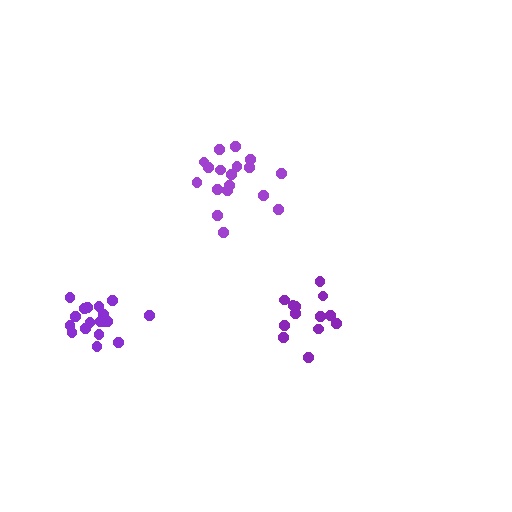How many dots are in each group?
Group 1: 18 dots, Group 2: 13 dots, Group 3: 18 dots (49 total).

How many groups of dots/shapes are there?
There are 3 groups.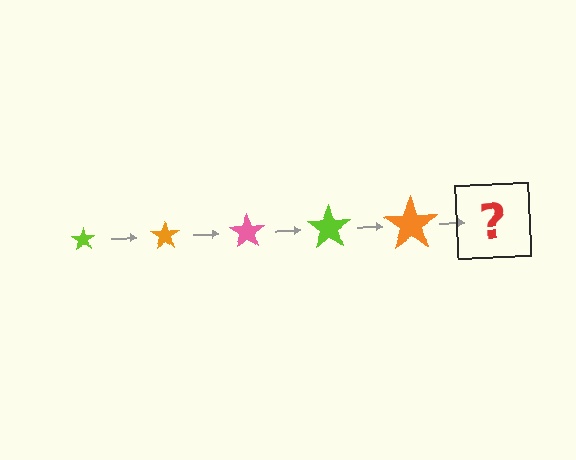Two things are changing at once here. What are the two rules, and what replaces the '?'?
The two rules are that the star grows larger each step and the color cycles through lime, orange, and pink. The '?' should be a pink star, larger than the previous one.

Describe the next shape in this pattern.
It should be a pink star, larger than the previous one.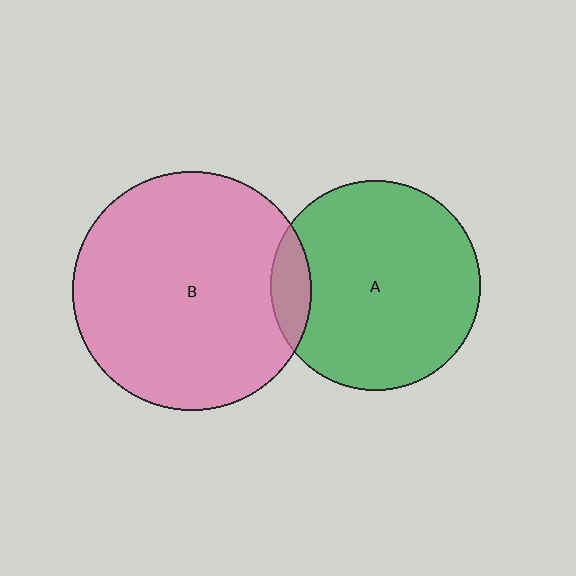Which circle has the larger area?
Circle B (pink).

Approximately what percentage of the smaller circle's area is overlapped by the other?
Approximately 10%.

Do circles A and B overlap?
Yes.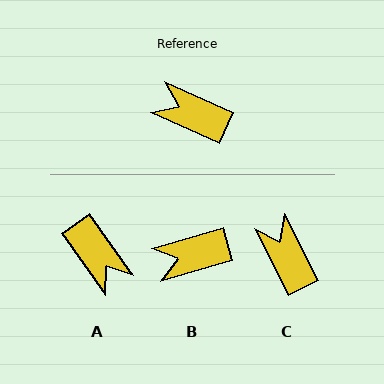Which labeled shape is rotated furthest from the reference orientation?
A, about 150 degrees away.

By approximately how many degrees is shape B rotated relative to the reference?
Approximately 41 degrees counter-clockwise.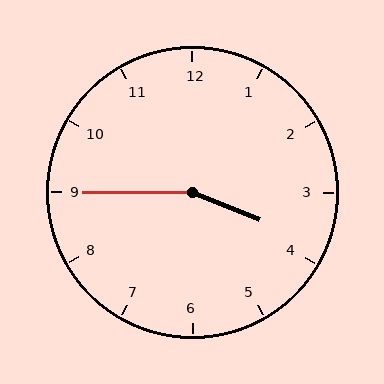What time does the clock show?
3:45.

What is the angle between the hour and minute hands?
Approximately 158 degrees.